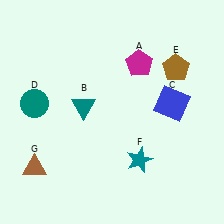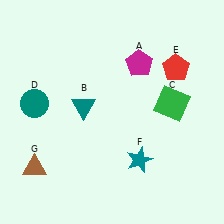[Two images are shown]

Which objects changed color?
C changed from blue to green. E changed from brown to red.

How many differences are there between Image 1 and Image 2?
There are 2 differences between the two images.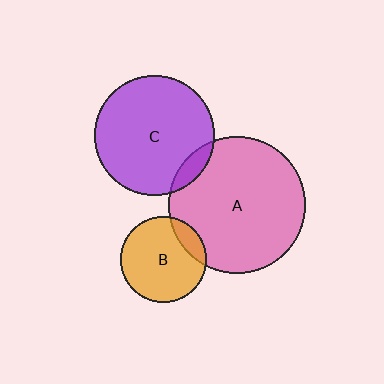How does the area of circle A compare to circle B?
Approximately 2.5 times.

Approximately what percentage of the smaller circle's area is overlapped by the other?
Approximately 15%.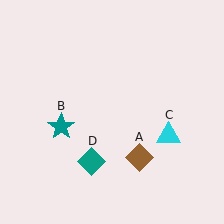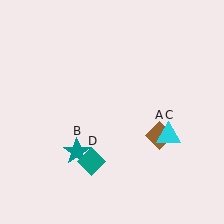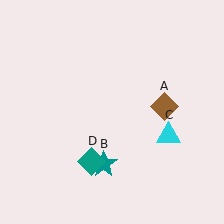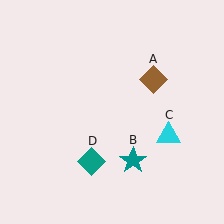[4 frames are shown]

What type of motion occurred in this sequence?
The brown diamond (object A), teal star (object B) rotated counterclockwise around the center of the scene.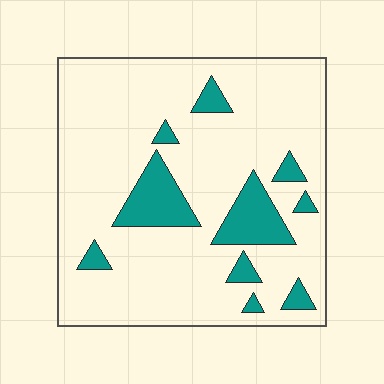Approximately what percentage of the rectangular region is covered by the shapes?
Approximately 15%.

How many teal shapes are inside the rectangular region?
10.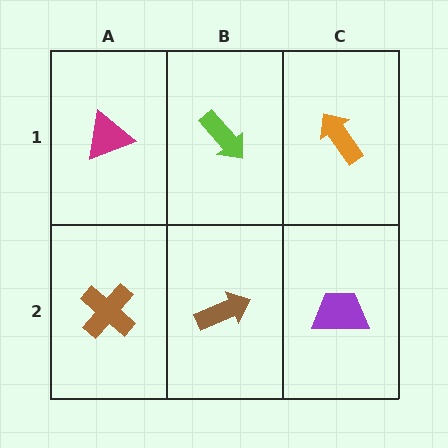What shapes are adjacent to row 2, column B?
A lime arrow (row 1, column B), a brown cross (row 2, column A), a purple trapezoid (row 2, column C).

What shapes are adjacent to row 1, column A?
A brown cross (row 2, column A), a lime arrow (row 1, column B).